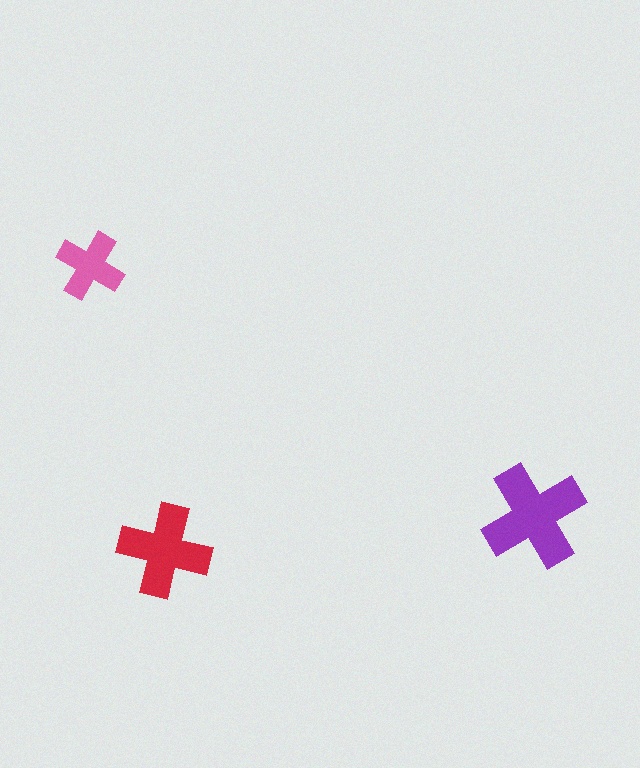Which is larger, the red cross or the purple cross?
The purple one.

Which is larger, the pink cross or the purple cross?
The purple one.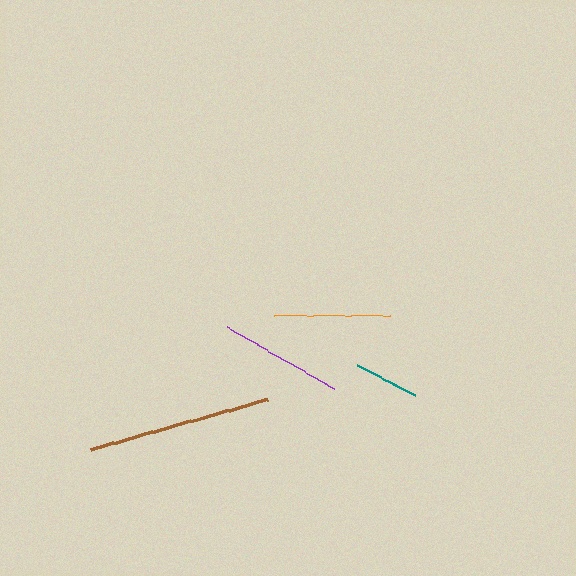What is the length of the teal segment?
The teal segment is approximately 66 pixels long.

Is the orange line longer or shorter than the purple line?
The purple line is longer than the orange line.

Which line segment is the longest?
The brown line is the longest at approximately 184 pixels.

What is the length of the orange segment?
The orange segment is approximately 116 pixels long.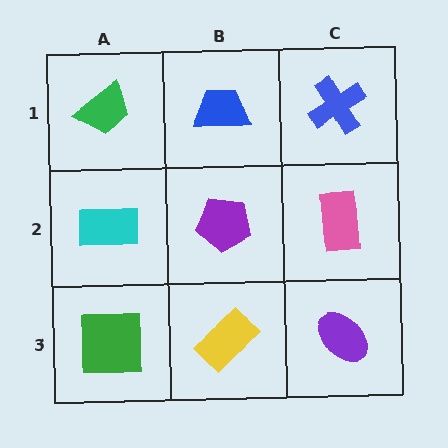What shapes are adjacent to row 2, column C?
A blue cross (row 1, column C), a purple ellipse (row 3, column C), a purple pentagon (row 2, column B).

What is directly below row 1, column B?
A purple pentagon.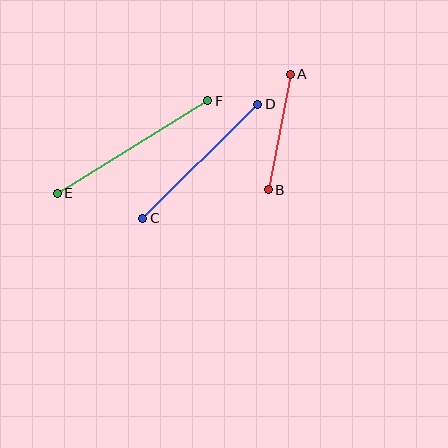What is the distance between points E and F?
The distance is approximately 176 pixels.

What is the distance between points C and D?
The distance is approximately 162 pixels.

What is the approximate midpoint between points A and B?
The midpoint is at approximately (279, 132) pixels.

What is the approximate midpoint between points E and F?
The midpoint is at approximately (133, 147) pixels.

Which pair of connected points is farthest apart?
Points E and F are farthest apart.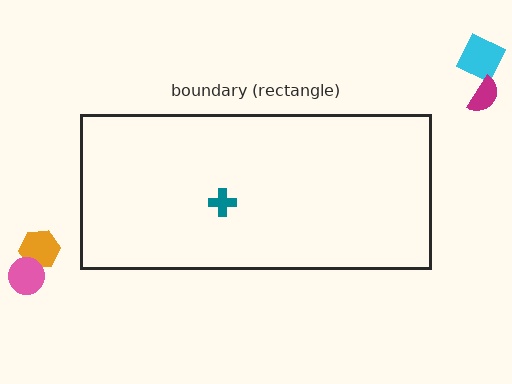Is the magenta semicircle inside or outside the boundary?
Outside.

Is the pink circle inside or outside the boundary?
Outside.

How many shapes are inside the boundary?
1 inside, 4 outside.